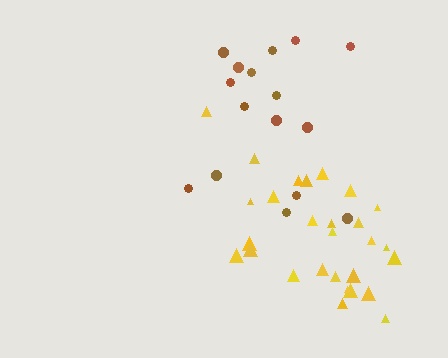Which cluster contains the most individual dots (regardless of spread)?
Yellow (29).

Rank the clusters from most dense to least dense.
yellow, brown.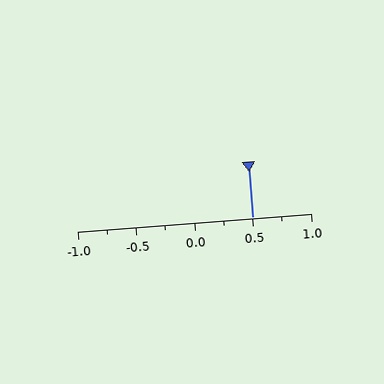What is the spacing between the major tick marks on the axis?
The major ticks are spaced 0.5 apart.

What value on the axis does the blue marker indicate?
The marker indicates approximately 0.5.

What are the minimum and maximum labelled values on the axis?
The axis runs from -1.0 to 1.0.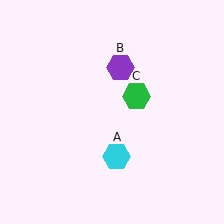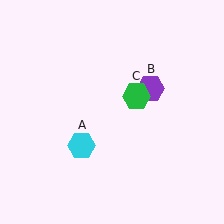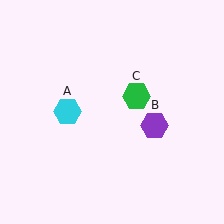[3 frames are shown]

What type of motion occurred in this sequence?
The cyan hexagon (object A), purple hexagon (object B) rotated clockwise around the center of the scene.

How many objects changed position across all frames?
2 objects changed position: cyan hexagon (object A), purple hexagon (object B).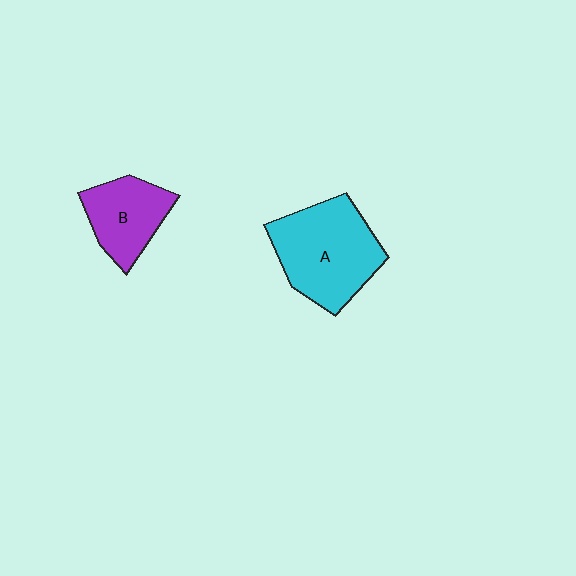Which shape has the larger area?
Shape A (cyan).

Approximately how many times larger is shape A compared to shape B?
Approximately 1.6 times.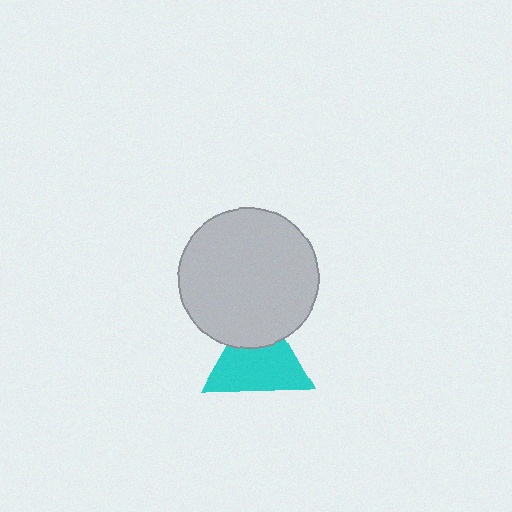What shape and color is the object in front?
The object in front is a light gray circle.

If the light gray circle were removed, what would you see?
You would see the complete cyan triangle.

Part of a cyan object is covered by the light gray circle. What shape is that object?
It is a triangle.